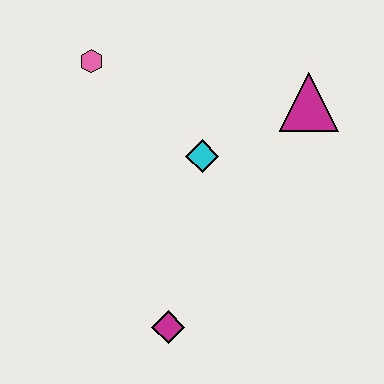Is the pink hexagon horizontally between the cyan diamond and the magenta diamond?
No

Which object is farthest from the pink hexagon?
The magenta diamond is farthest from the pink hexagon.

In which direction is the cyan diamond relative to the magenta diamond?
The cyan diamond is above the magenta diamond.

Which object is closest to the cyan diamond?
The magenta triangle is closest to the cyan diamond.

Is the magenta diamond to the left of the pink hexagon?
No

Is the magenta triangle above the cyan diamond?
Yes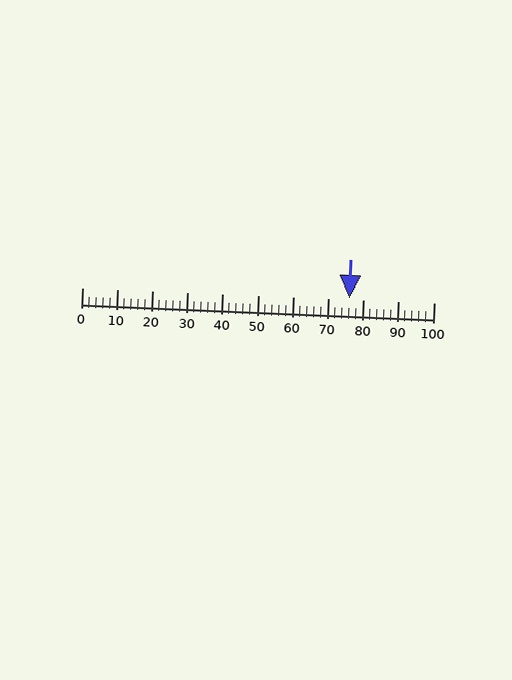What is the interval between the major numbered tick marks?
The major tick marks are spaced 10 units apart.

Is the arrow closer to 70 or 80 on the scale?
The arrow is closer to 80.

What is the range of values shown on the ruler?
The ruler shows values from 0 to 100.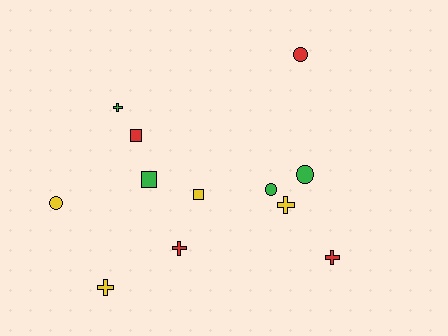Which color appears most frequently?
Yellow, with 4 objects.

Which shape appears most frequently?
Cross, with 5 objects.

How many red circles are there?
There is 1 red circle.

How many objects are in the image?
There are 12 objects.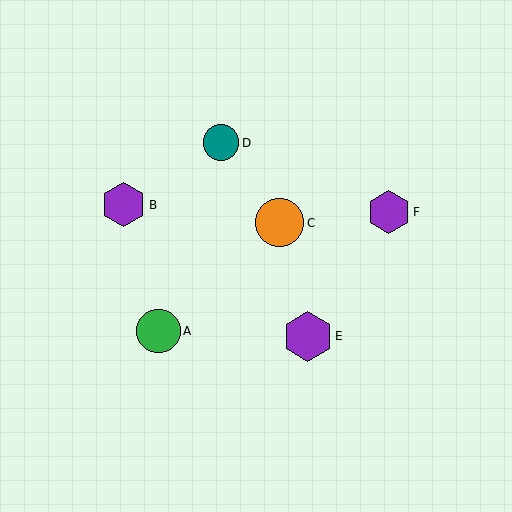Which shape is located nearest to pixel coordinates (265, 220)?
The orange circle (labeled C) at (280, 223) is nearest to that location.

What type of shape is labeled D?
Shape D is a teal circle.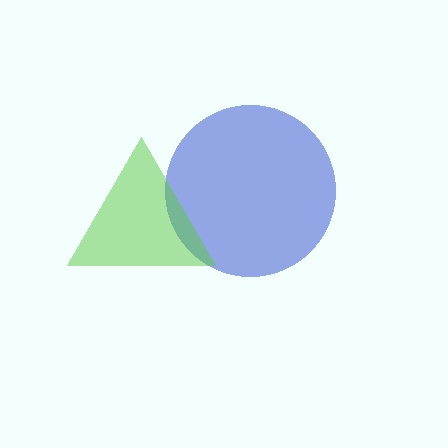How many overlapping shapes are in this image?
There are 2 overlapping shapes in the image.